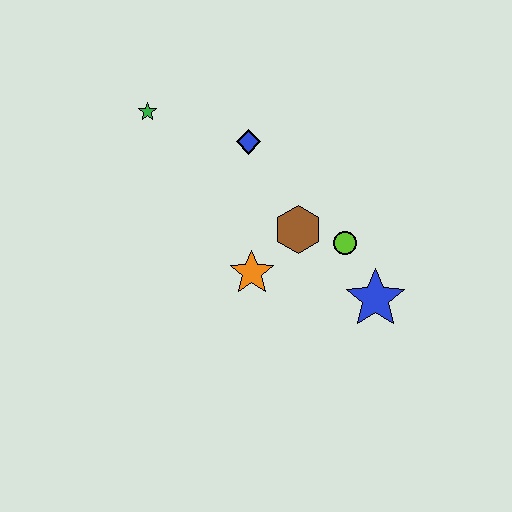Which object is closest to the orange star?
The brown hexagon is closest to the orange star.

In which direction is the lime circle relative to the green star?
The lime circle is to the right of the green star.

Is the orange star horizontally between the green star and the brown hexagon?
Yes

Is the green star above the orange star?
Yes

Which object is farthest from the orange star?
The green star is farthest from the orange star.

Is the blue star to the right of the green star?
Yes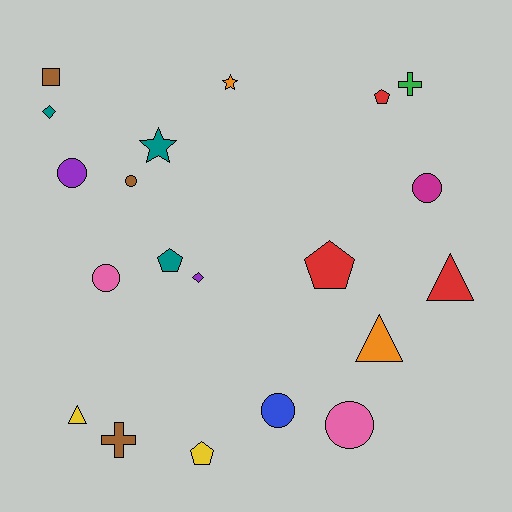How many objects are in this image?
There are 20 objects.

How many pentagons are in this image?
There are 4 pentagons.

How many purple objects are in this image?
There are 2 purple objects.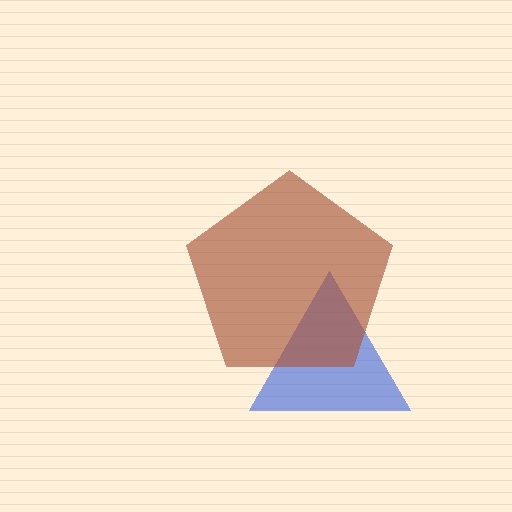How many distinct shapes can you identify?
There are 2 distinct shapes: a blue triangle, a brown pentagon.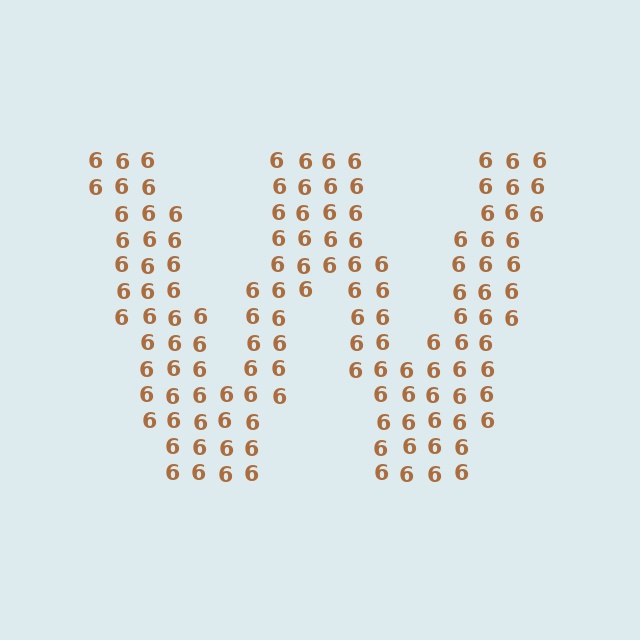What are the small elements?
The small elements are digit 6's.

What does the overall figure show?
The overall figure shows the letter W.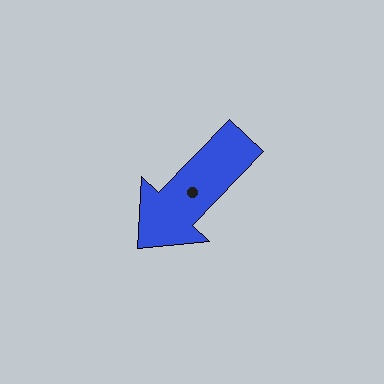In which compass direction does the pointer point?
Southwest.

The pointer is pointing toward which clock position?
Roughly 7 o'clock.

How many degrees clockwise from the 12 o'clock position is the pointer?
Approximately 224 degrees.